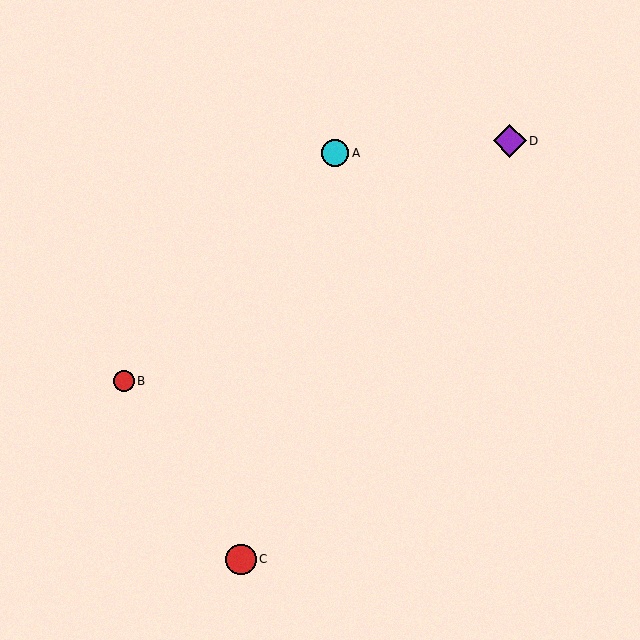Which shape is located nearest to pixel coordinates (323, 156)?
The cyan circle (labeled A) at (335, 153) is nearest to that location.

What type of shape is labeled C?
Shape C is a red circle.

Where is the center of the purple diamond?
The center of the purple diamond is at (510, 141).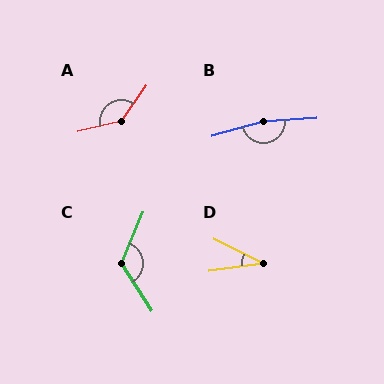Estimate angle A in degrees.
Approximately 139 degrees.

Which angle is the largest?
B, at approximately 168 degrees.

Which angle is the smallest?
D, at approximately 33 degrees.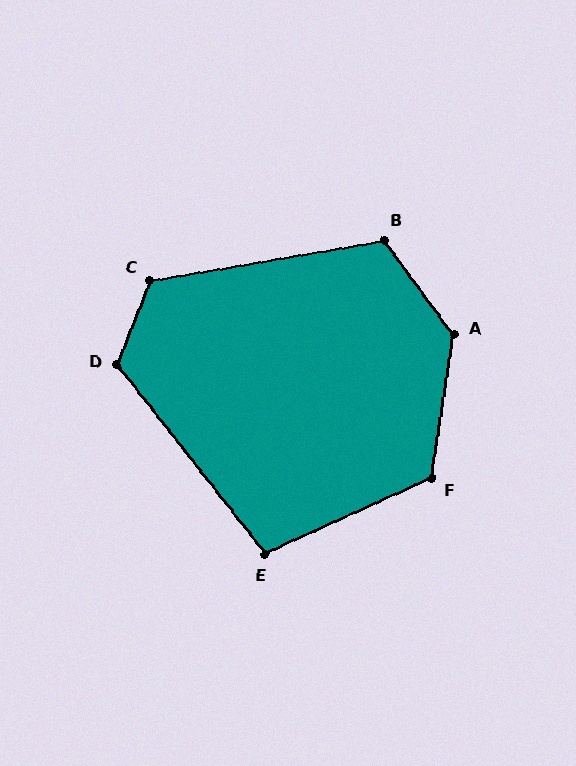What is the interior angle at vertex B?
Approximately 116 degrees (obtuse).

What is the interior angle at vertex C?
Approximately 121 degrees (obtuse).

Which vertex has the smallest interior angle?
E, at approximately 104 degrees.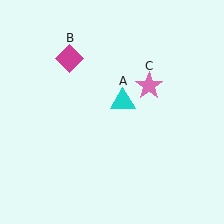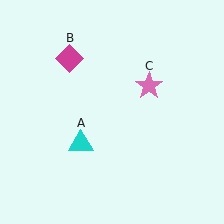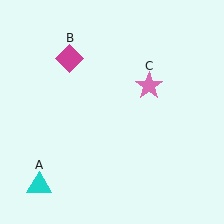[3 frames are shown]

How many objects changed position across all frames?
1 object changed position: cyan triangle (object A).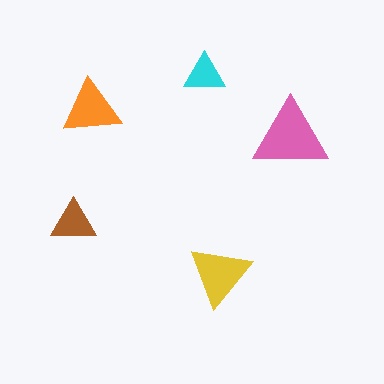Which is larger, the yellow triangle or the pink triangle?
The pink one.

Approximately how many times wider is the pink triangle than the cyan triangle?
About 2 times wider.